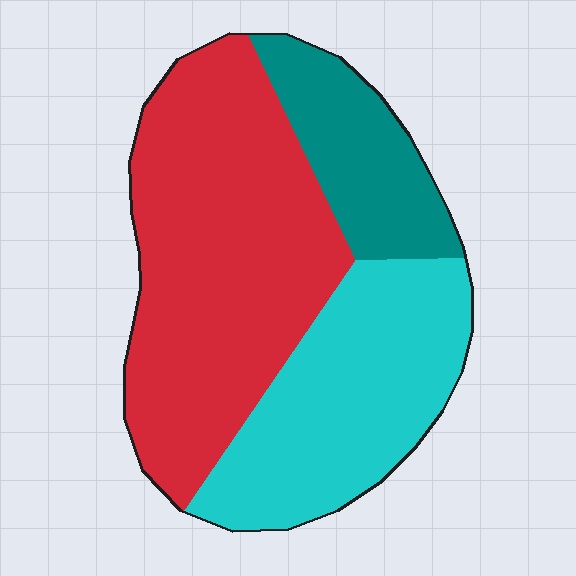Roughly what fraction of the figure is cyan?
Cyan takes up about one third (1/3) of the figure.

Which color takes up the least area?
Teal, at roughly 15%.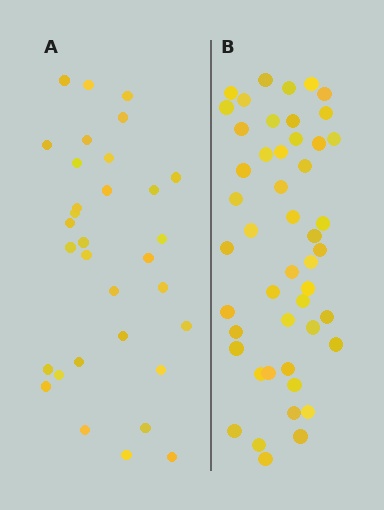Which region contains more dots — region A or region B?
Region B (the right region) has more dots.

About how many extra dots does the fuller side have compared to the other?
Region B has approximately 15 more dots than region A.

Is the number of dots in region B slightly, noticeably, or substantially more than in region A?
Region B has substantially more. The ratio is roughly 1.5 to 1.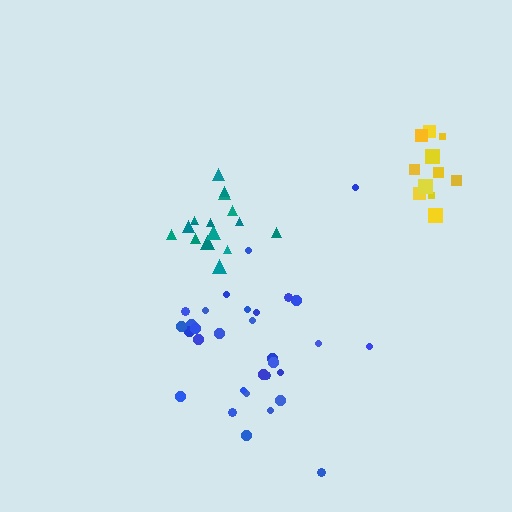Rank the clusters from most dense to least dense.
teal, yellow, blue.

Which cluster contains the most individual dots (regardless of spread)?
Blue (31).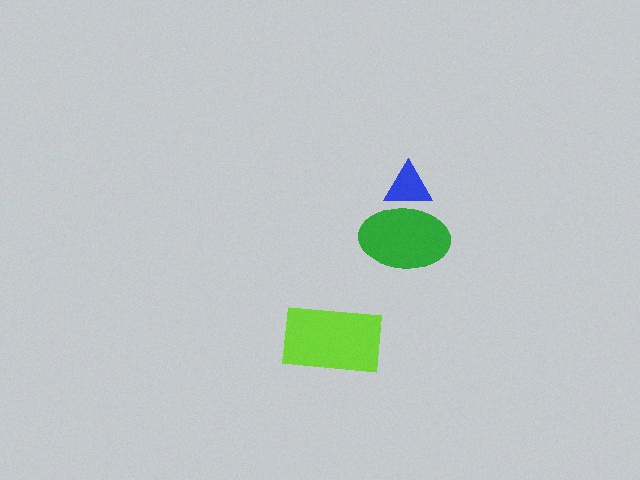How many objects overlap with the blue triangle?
1 object overlaps with the blue triangle.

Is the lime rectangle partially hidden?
No, no other shape covers it.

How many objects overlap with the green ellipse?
1 object overlaps with the green ellipse.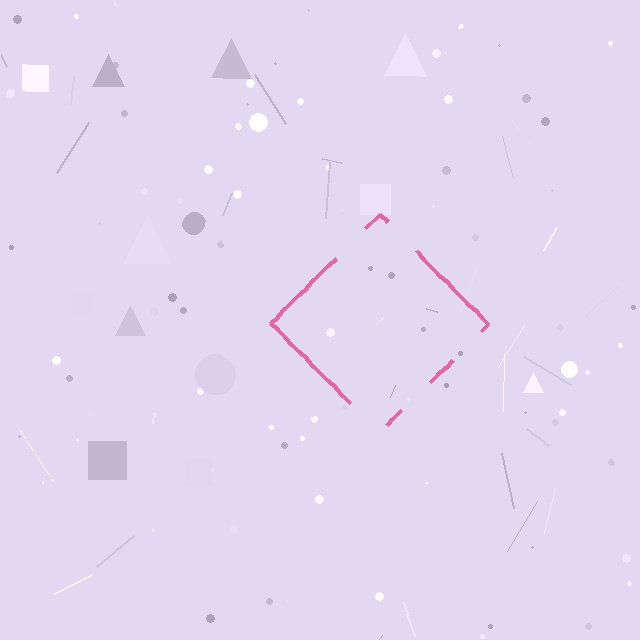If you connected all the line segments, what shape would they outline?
They would outline a diamond.